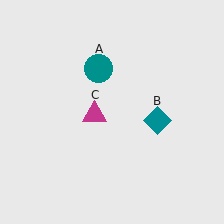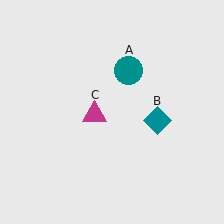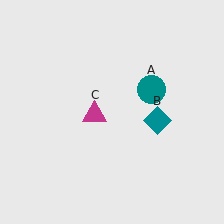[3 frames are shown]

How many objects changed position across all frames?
1 object changed position: teal circle (object A).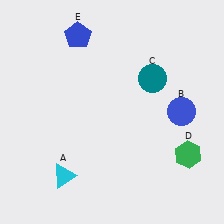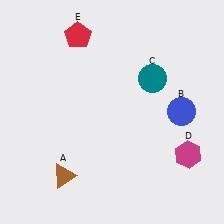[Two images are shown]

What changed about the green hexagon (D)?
In Image 1, D is green. In Image 2, it changed to magenta.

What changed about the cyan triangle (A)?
In Image 1, A is cyan. In Image 2, it changed to brown.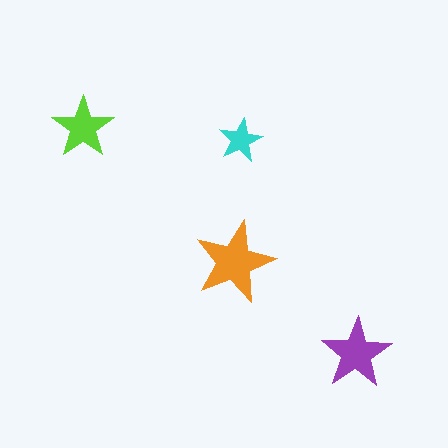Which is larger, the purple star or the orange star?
The orange one.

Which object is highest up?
The lime star is topmost.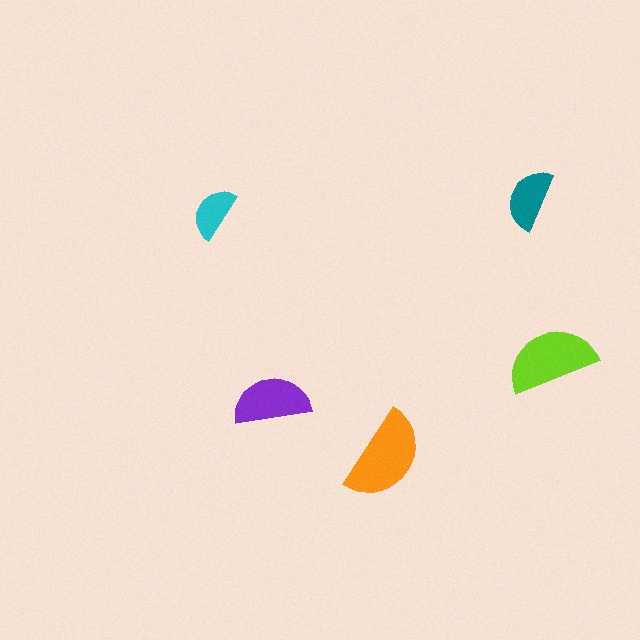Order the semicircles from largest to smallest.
the orange one, the lime one, the purple one, the teal one, the cyan one.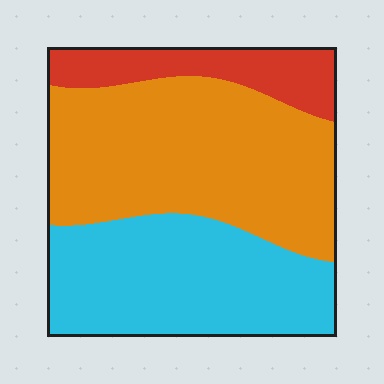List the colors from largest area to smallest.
From largest to smallest: orange, cyan, red.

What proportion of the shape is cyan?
Cyan covers 37% of the shape.